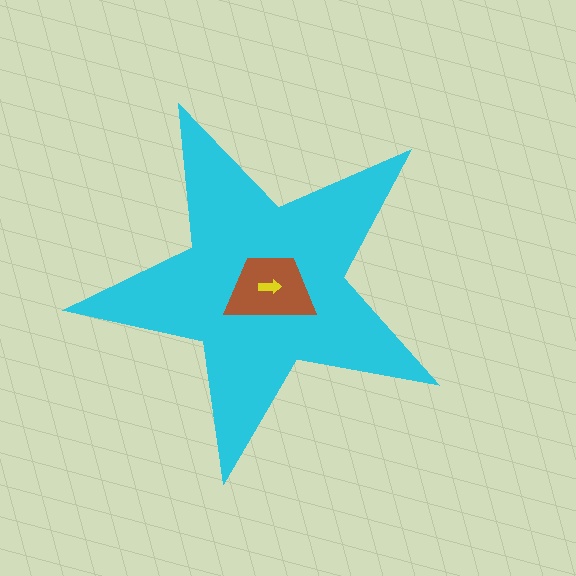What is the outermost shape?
The cyan star.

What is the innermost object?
The yellow arrow.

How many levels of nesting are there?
3.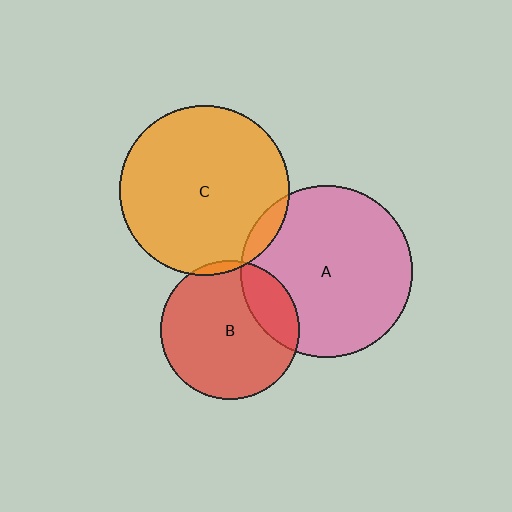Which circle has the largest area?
Circle A (pink).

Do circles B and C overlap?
Yes.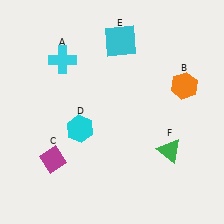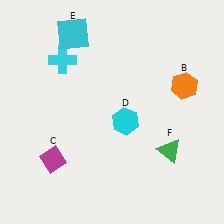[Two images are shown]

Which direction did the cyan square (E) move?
The cyan square (E) moved left.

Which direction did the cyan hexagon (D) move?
The cyan hexagon (D) moved right.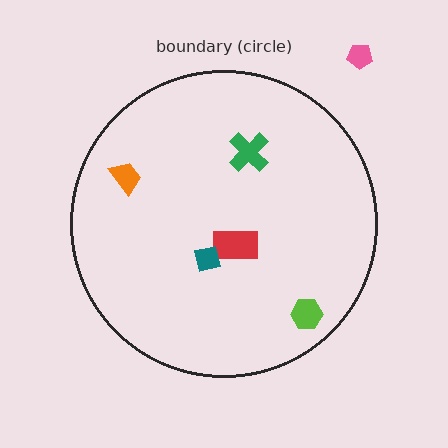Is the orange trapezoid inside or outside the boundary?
Inside.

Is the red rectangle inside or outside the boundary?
Inside.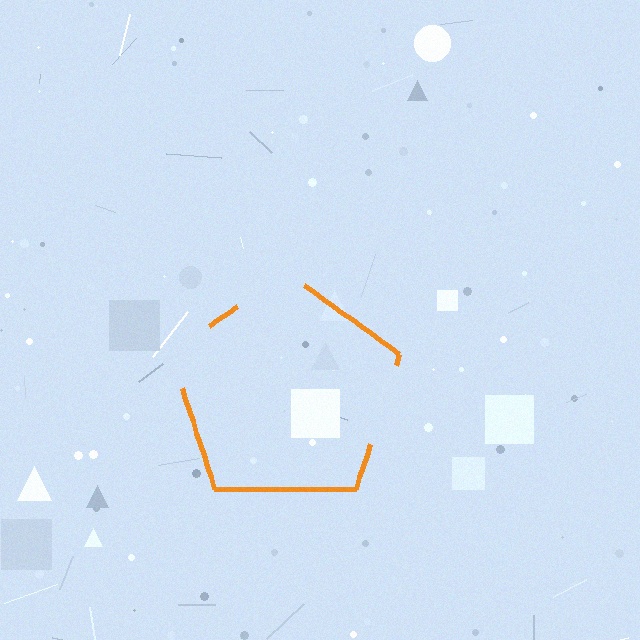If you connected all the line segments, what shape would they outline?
They would outline a pentagon.